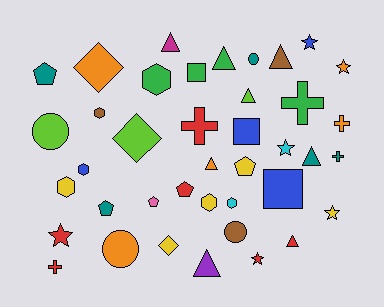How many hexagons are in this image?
There are 6 hexagons.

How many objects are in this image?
There are 40 objects.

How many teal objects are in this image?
There are 5 teal objects.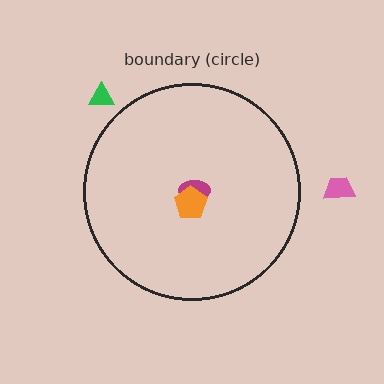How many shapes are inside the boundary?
2 inside, 2 outside.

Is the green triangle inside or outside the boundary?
Outside.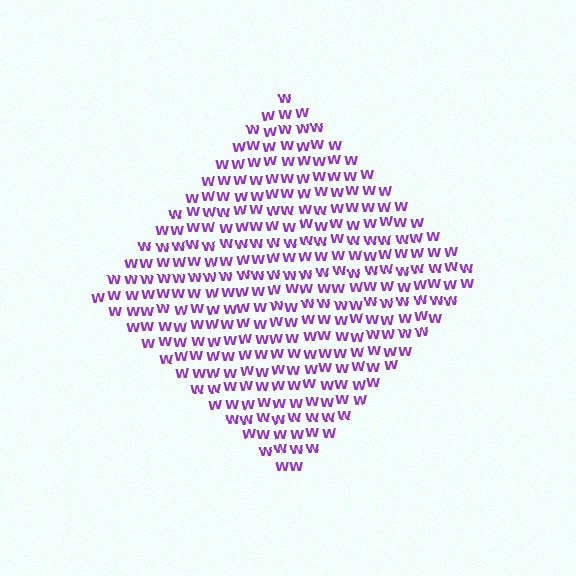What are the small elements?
The small elements are letter W's.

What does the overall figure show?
The overall figure shows a diamond.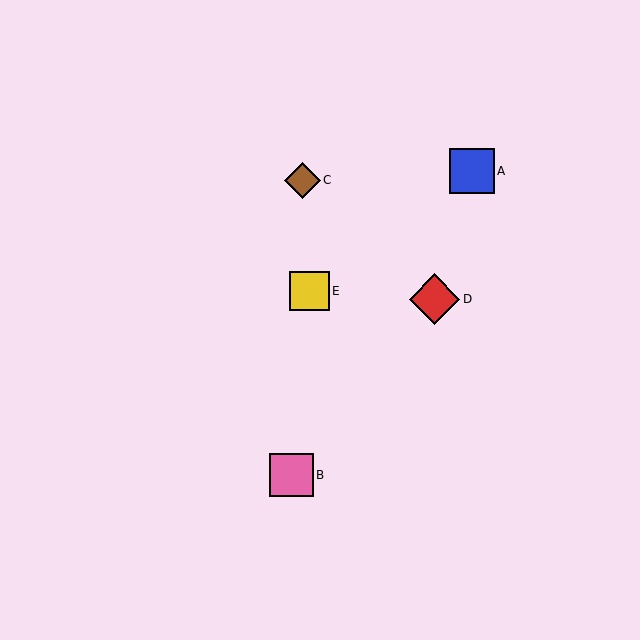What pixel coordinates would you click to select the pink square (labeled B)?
Click at (292, 475) to select the pink square B.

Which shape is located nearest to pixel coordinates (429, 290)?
The red diamond (labeled D) at (434, 299) is nearest to that location.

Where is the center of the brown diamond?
The center of the brown diamond is at (302, 180).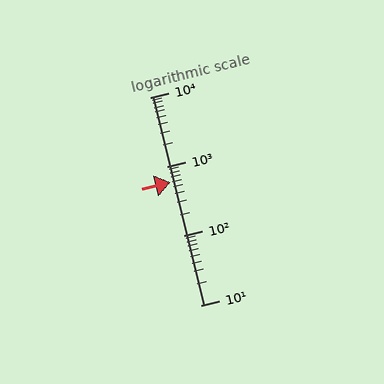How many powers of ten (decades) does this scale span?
The scale spans 3 decades, from 10 to 10000.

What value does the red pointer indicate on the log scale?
The pointer indicates approximately 590.